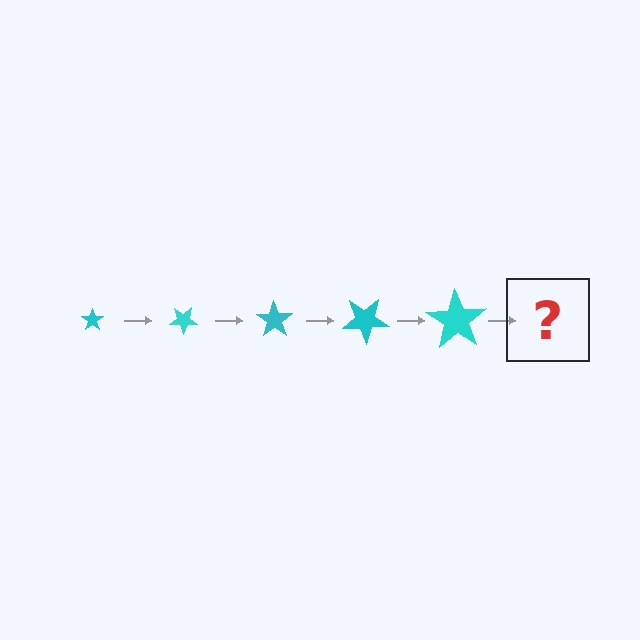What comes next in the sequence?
The next element should be a star, larger than the previous one and rotated 175 degrees from the start.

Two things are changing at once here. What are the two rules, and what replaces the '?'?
The two rules are that the star grows larger each step and it rotates 35 degrees each step. The '?' should be a star, larger than the previous one and rotated 175 degrees from the start.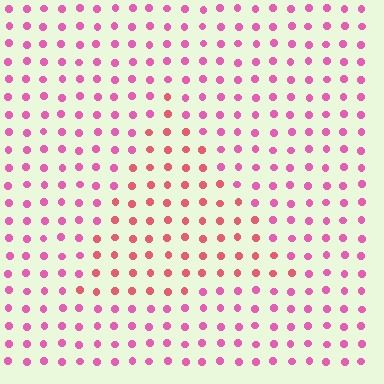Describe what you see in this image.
The image is filled with small pink elements in a uniform arrangement. A triangle-shaped region is visible where the elements are tinted to a slightly different hue, forming a subtle color boundary.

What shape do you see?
I see a triangle.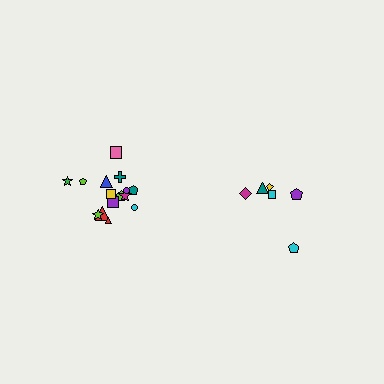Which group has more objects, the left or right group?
The left group.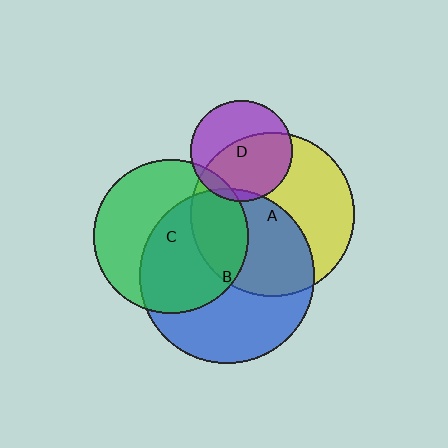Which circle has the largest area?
Circle B (blue).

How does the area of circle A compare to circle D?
Approximately 2.6 times.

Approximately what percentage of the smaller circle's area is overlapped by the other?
Approximately 55%.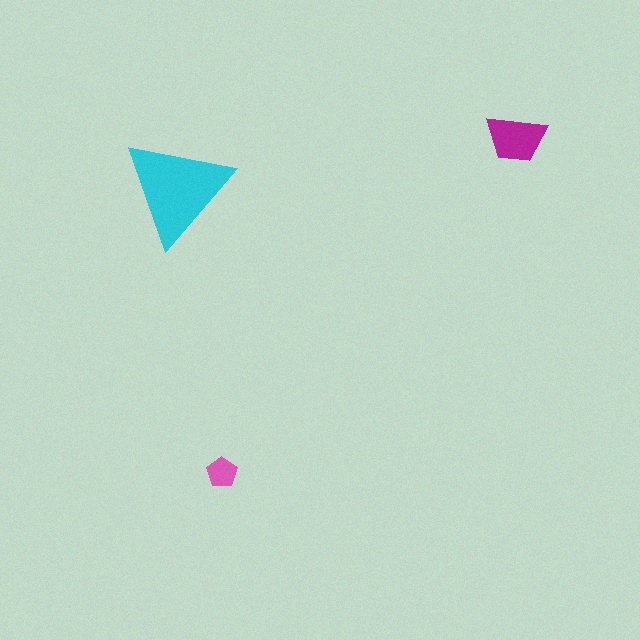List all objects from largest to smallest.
The cyan triangle, the magenta trapezoid, the pink pentagon.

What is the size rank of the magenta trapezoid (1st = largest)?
2nd.